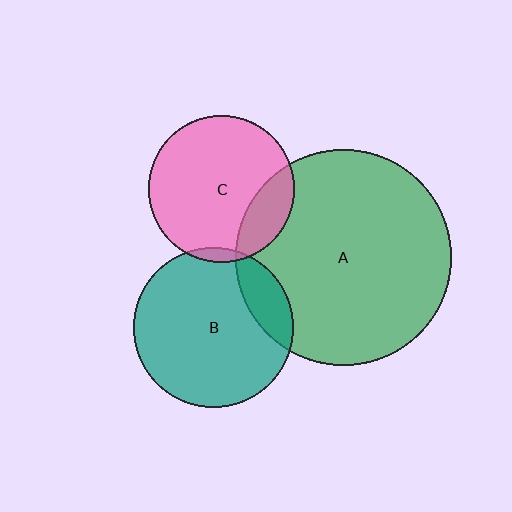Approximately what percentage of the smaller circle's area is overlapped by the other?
Approximately 20%.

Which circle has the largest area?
Circle A (green).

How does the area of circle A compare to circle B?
Approximately 1.8 times.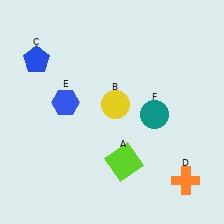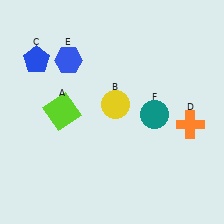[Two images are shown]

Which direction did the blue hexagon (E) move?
The blue hexagon (E) moved up.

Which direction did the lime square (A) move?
The lime square (A) moved left.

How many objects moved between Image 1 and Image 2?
3 objects moved between the two images.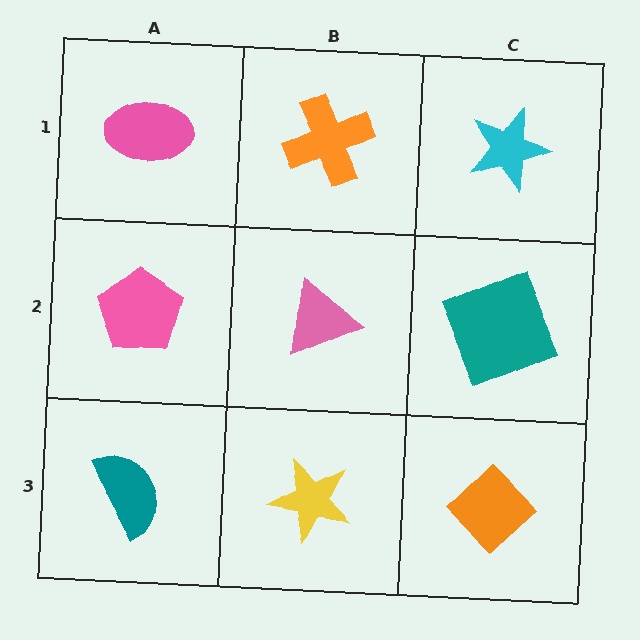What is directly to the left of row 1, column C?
An orange cross.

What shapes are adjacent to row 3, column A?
A pink pentagon (row 2, column A), a yellow star (row 3, column B).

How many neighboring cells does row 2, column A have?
3.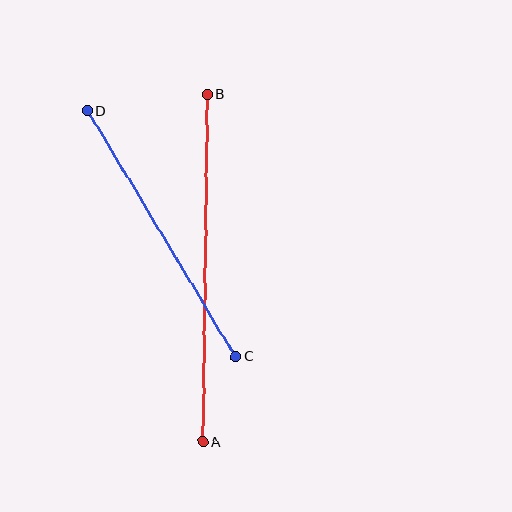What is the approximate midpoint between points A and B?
The midpoint is at approximately (205, 268) pixels.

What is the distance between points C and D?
The distance is approximately 287 pixels.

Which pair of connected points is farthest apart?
Points A and B are farthest apart.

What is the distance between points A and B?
The distance is approximately 348 pixels.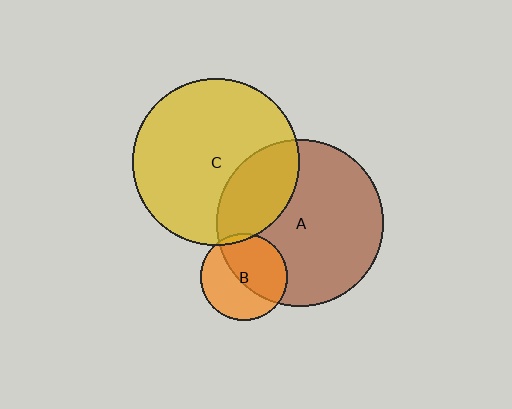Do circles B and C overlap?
Yes.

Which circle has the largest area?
Circle A (brown).